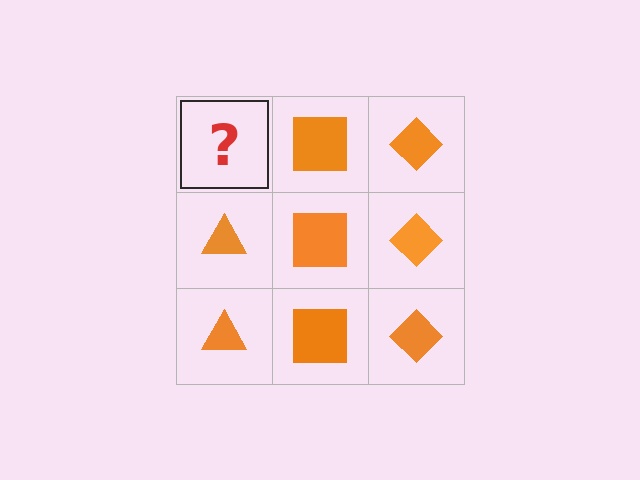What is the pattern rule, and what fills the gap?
The rule is that each column has a consistent shape. The gap should be filled with an orange triangle.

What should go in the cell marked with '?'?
The missing cell should contain an orange triangle.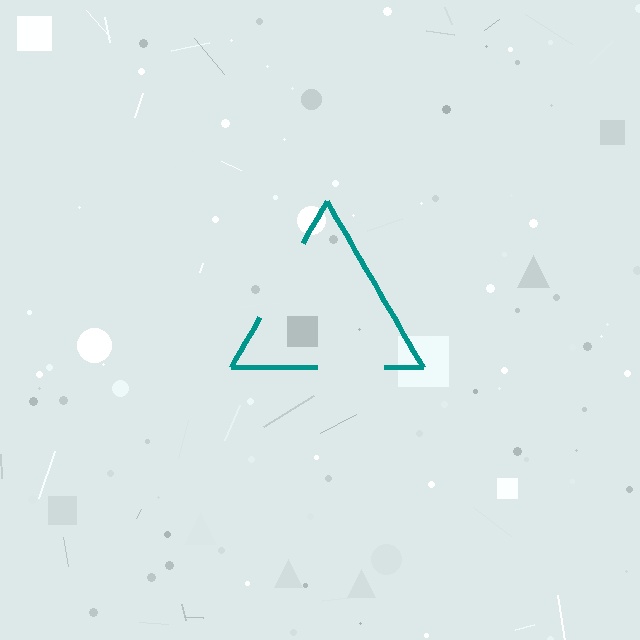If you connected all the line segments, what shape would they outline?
They would outline a triangle.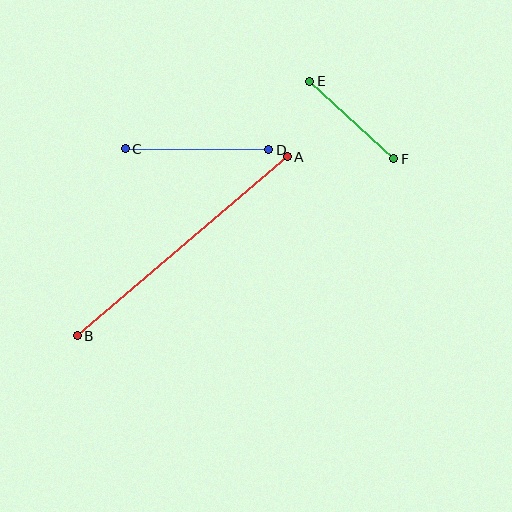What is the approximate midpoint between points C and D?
The midpoint is at approximately (197, 149) pixels.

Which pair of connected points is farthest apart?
Points A and B are farthest apart.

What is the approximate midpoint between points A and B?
The midpoint is at approximately (182, 246) pixels.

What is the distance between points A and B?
The distance is approximately 276 pixels.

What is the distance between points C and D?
The distance is approximately 143 pixels.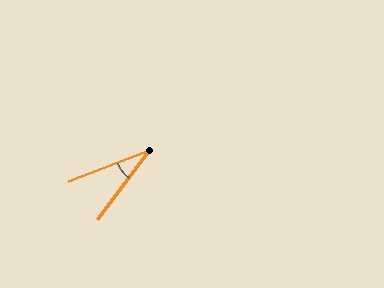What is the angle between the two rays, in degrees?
Approximately 32 degrees.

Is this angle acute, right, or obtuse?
It is acute.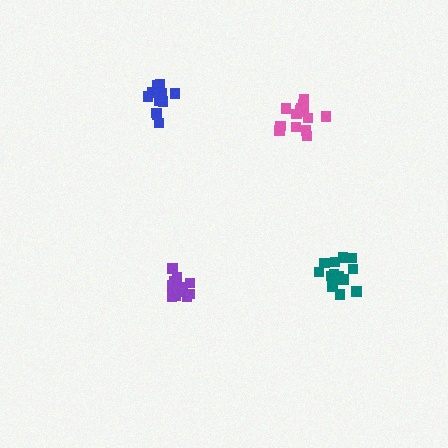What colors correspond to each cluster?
The clusters are colored: blue, pink, purple, teal.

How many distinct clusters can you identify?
There are 4 distinct clusters.